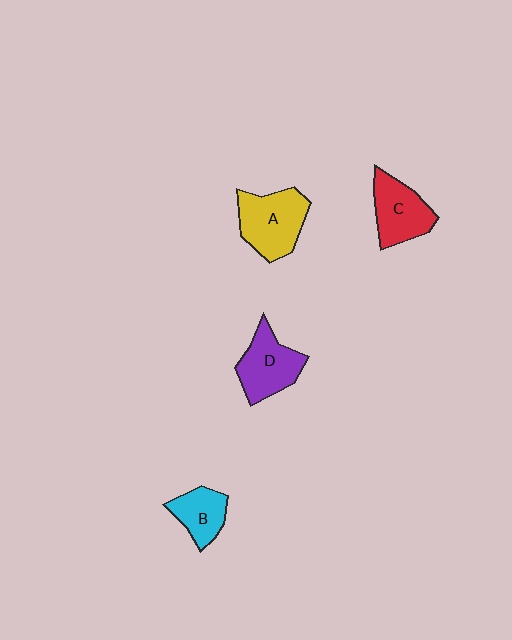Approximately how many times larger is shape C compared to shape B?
Approximately 1.3 times.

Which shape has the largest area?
Shape A (yellow).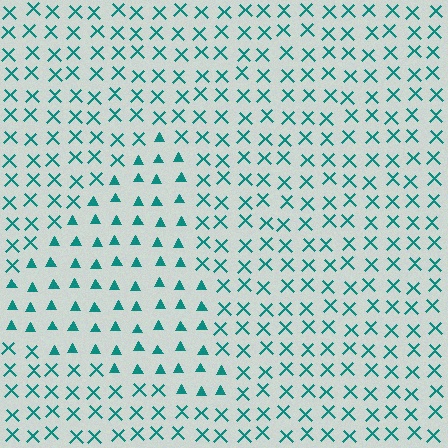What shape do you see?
I see a triangle.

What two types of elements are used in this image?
The image uses triangles inside the triangle region and X marks outside it.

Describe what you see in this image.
The image is filled with small teal elements arranged in a uniform grid. A triangle-shaped region contains triangles, while the surrounding area contains X marks. The boundary is defined purely by the change in element shape.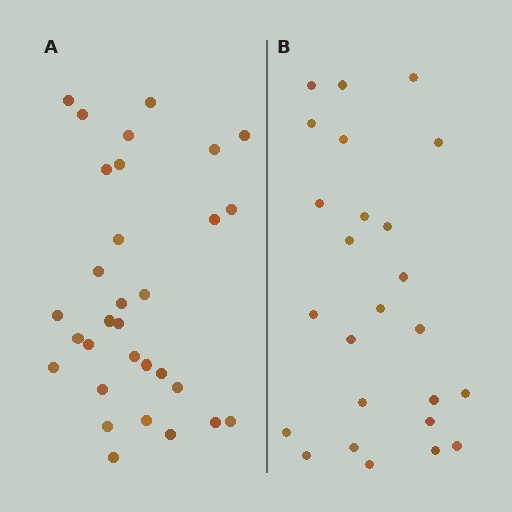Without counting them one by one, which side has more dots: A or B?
Region A (the left region) has more dots.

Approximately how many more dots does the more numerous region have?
Region A has about 6 more dots than region B.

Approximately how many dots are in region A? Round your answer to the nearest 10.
About 30 dots. (The exact count is 31, which rounds to 30.)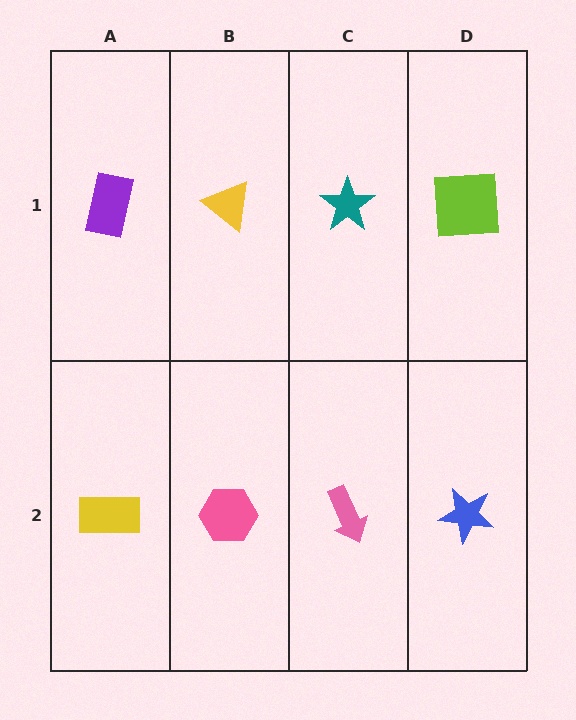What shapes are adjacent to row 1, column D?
A blue star (row 2, column D), a teal star (row 1, column C).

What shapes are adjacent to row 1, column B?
A pink hexagon (row 2, column B), a purple rectangle (row 1, column A), a teal star (row 1, column C).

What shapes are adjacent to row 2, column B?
A yellow triangle (row 1, column B), a yellow rectangle (row 2, column A), a pink arrow (row 2, column C).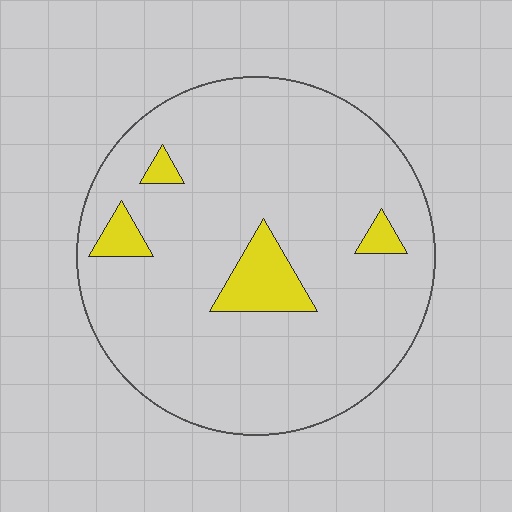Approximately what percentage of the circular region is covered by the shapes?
Approximately 10%.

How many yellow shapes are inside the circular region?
4.